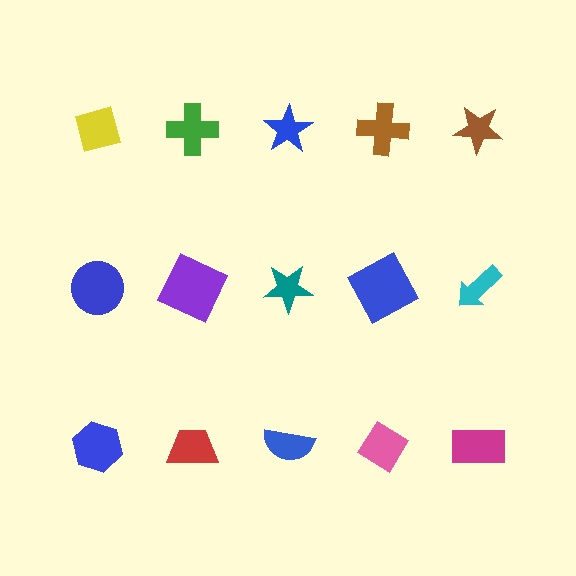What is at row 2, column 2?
A purple square.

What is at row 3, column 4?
A pink diamond.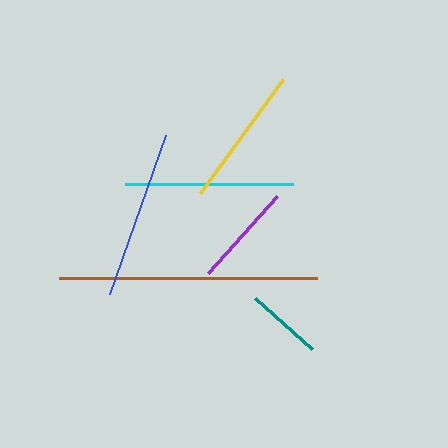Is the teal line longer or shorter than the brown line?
The brown line is longer than the teal line.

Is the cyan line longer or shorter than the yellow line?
The cyan line is longer than the yellow line.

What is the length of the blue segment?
The blue segment is approximately 168 pixels long.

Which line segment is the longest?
The brown line is the longest at approximately 258 pixels.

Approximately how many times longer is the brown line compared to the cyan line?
The brown line is approximately 1.5 times the length of the cyan line.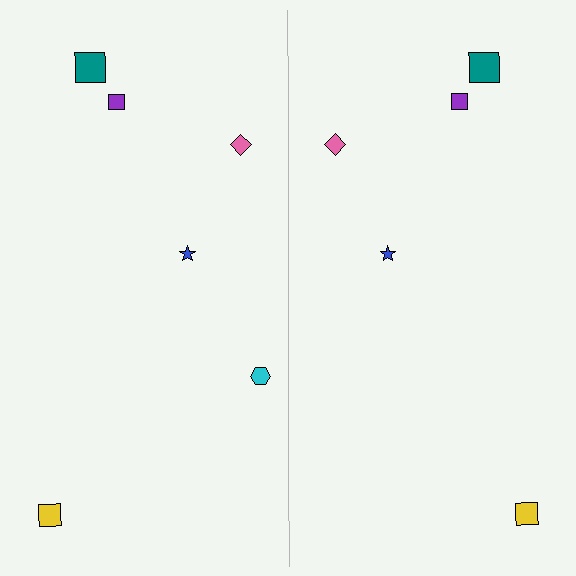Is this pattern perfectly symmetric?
No, the pattern is not perfectly symmetric. A cyan hexagon is missing from the right side.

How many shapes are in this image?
There are 11 shapes in this image.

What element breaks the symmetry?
A cyan hexagon is missing from the right side.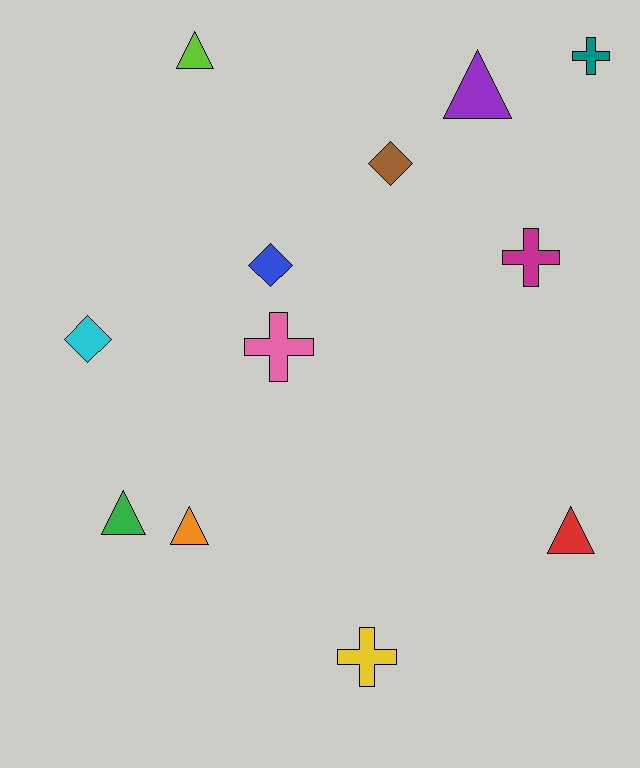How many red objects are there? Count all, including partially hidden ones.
There is 1 red object.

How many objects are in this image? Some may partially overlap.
There are 12 objects.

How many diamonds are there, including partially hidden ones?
There are 3 diamonds.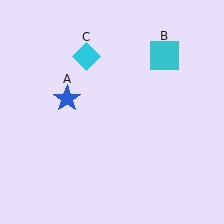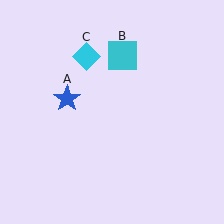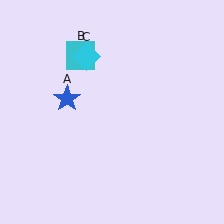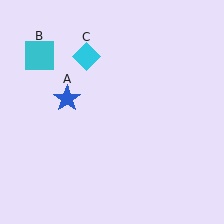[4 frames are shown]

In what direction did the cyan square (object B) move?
The cyan square (object B) moved left.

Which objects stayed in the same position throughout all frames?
Blue star (object A) and cyan diamond (object C) remained stationary.